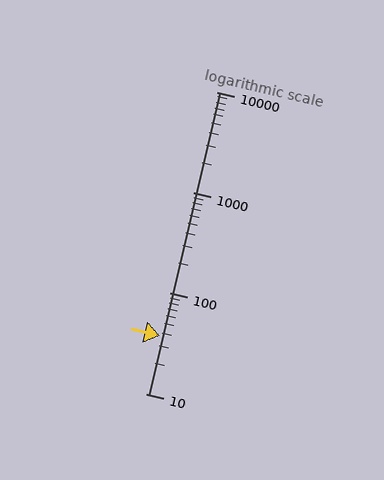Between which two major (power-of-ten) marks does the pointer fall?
The pointer is between 10 and 100.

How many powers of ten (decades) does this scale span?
The scale spans 3 decades, from 10 to 10000.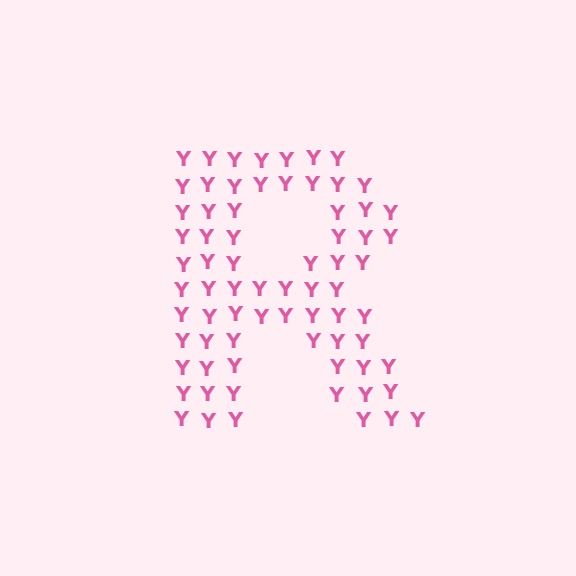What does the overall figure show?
The overall figure shows the letter R.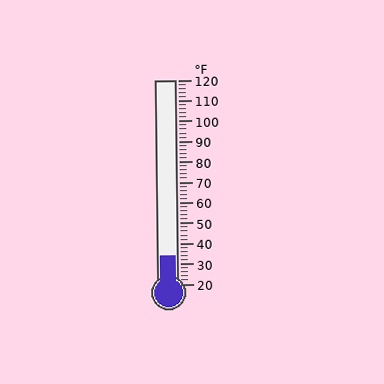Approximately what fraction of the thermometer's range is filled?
The thermometer is filled to approximately 15% of its range.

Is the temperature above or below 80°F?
The temperature is below 80°F.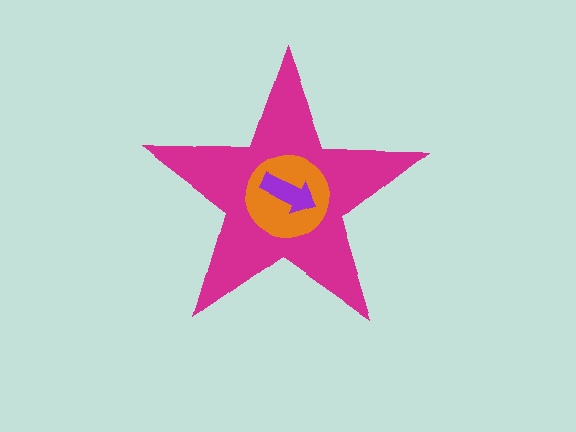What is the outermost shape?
The magenta star.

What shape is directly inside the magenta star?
The orange circle.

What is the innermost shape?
The purple arrow.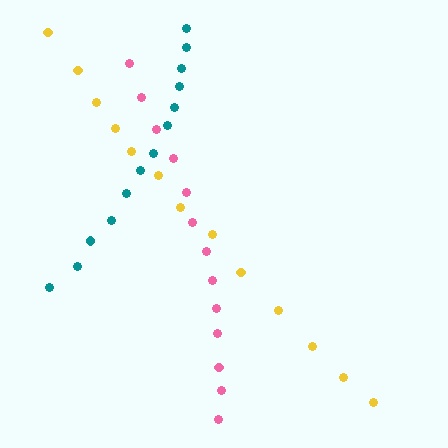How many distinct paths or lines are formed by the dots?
There are 3 distinct paths.